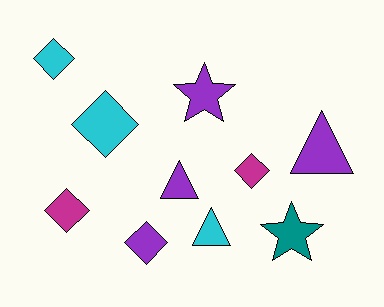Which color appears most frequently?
Purple, with 4 objects.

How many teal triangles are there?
There are no teal triangles.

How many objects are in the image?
There are 10 objects.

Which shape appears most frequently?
Diamond, with 5 objects.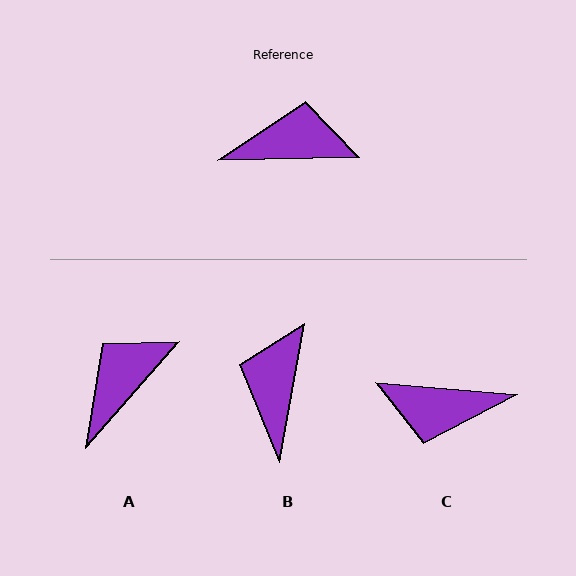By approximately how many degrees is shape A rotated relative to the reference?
Approximately 48 degrees counter-clockwise.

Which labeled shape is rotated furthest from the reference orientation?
C, about 174 degrees away.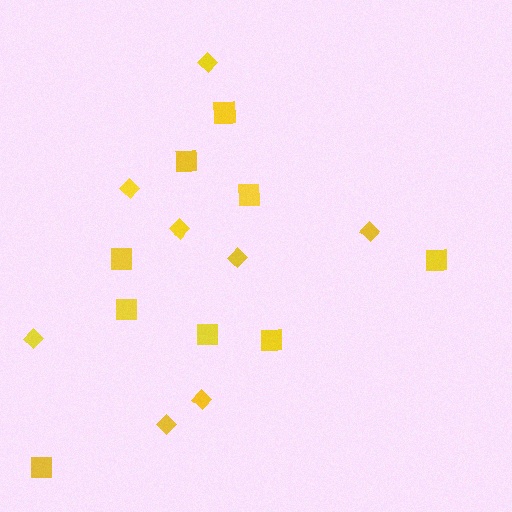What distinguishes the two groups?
There are 2 groups: one group of diamonds (8) and one group of squares (9).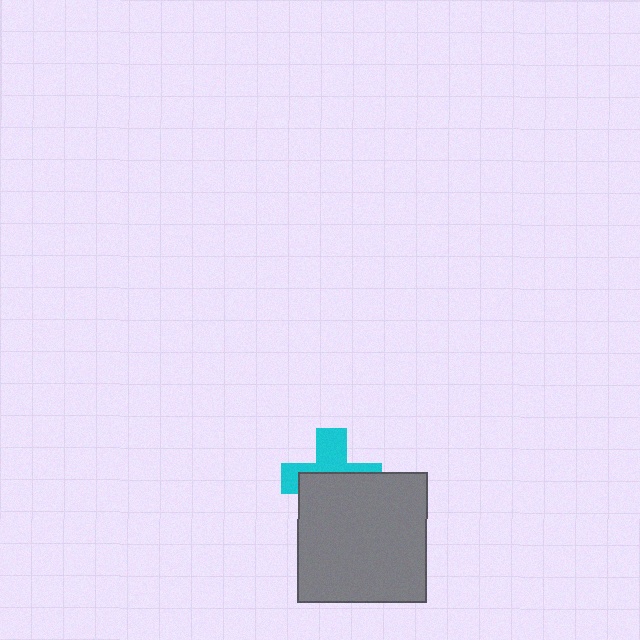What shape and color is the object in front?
The object in front is a gray square.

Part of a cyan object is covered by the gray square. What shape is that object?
It is a cross.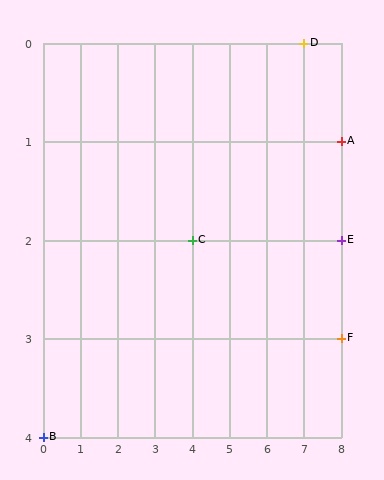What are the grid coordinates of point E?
Point E is at grid coordinates (8, 2).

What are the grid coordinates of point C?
Point C is at grid coordinates (4, 2).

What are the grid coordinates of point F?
Point F is at grid coordinates (8, 3).